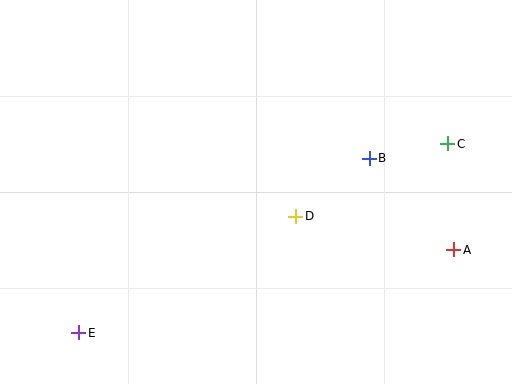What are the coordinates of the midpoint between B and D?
The midpoint between B and D is at (332, 187).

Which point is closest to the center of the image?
Point D at (296, 216) is closest to the center.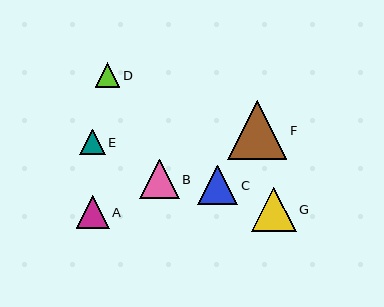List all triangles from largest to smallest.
From largest to smallest: F, G, C, B, A, E, D.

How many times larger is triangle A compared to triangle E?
Triangle A is approximately 1.3 times the size of triangle E.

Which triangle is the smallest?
Triangle D is the smallest with a size of approximately 24 pixels.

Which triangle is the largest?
Triangle F is the largest with a size of approximately 59 pixels.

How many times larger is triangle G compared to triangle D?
Triangle G is approximately 1.8 times the size of triangle D.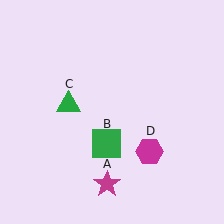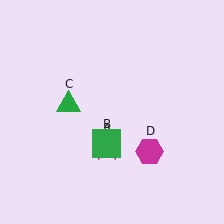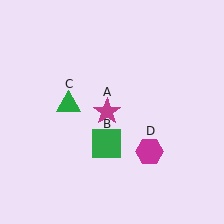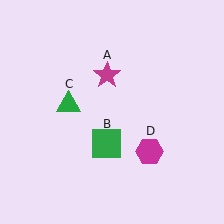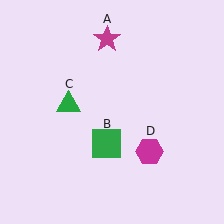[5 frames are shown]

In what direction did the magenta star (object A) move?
The magenta star (object A) moved up.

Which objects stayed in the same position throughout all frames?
Green square (object B) and green triangle (object C) and magenta hexagon (object D) remained stationary.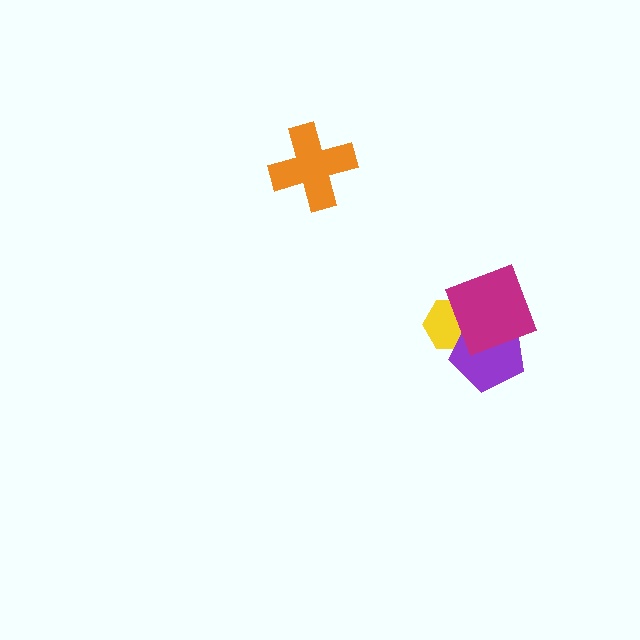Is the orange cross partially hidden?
No, no other shape covers it.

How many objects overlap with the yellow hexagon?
2 objects overlap with the yellow hexagon.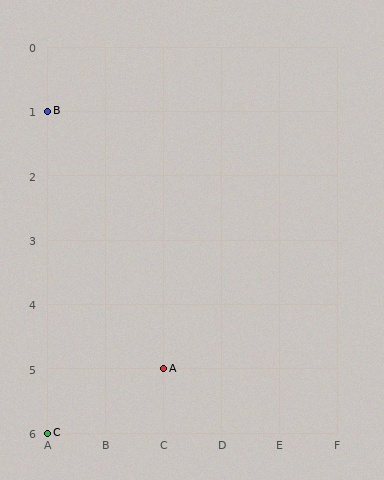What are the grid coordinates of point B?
Point B is at grid coordinates (A, 1).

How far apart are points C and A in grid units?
Points C and A are 2 columns and 1 row apart (about 2.2 grid units diagonally).